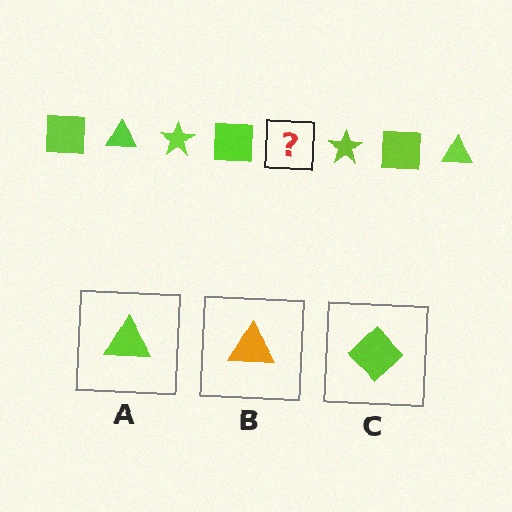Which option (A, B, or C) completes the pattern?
A.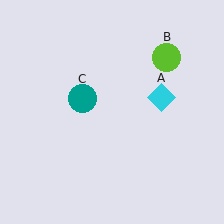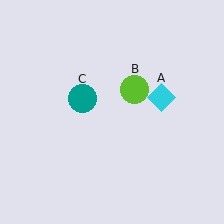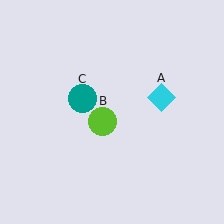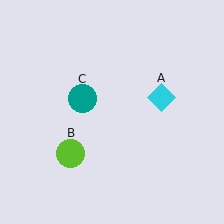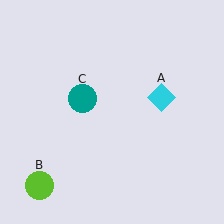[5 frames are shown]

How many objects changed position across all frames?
1 object changed position: lime circle (object B).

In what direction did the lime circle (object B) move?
The lime circle (object B) moved down and to the left.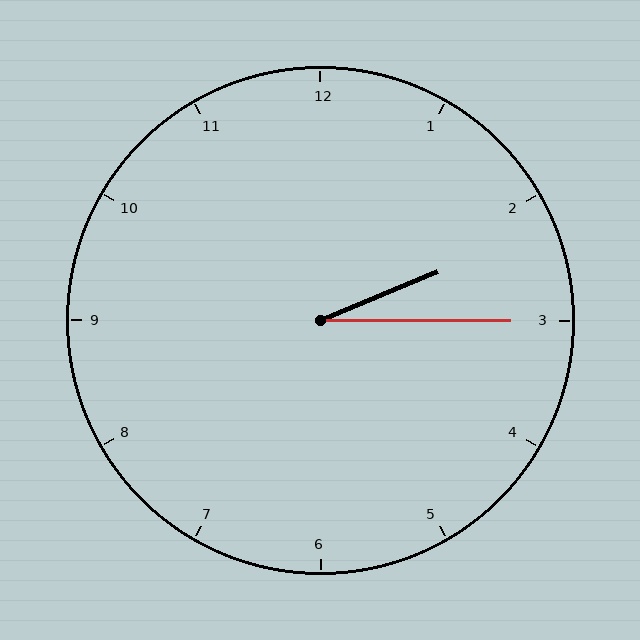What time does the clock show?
2:15.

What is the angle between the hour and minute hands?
Approximately 22 degrees.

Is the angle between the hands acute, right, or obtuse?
It is acute.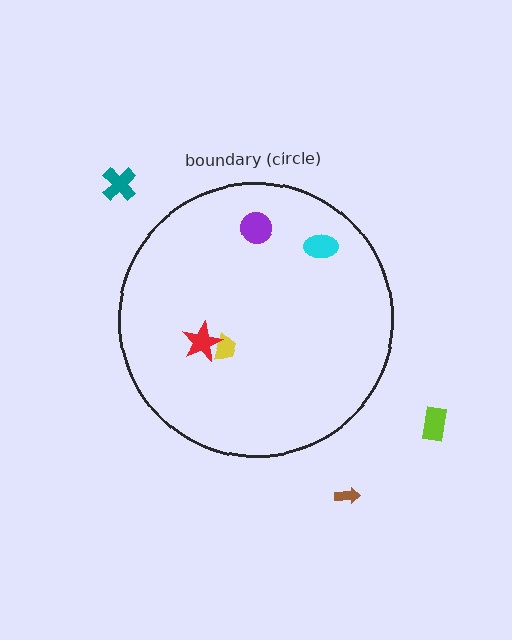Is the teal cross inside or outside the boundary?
Outside.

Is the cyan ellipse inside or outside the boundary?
Inside.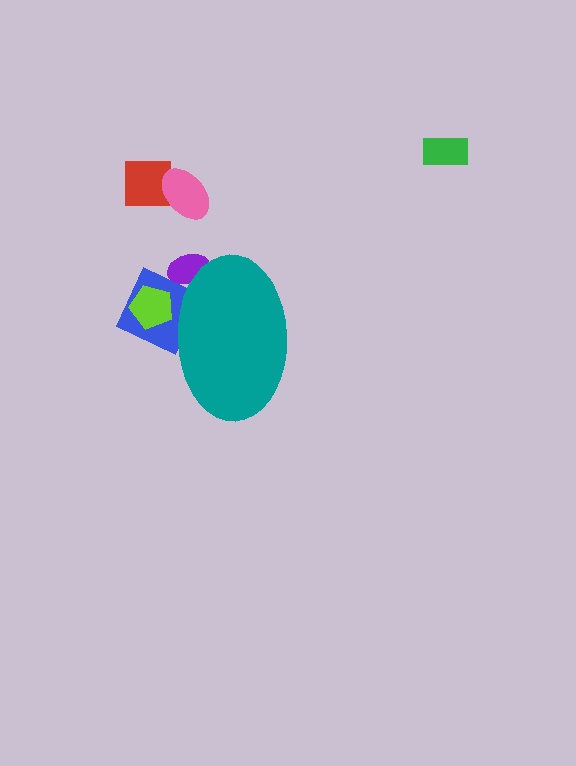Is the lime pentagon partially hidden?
Yes, the lime pentagon is partially hidden behind the teal ellipse.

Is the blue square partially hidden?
Yes, the blue square is partially hidden behind the teal ellipse.